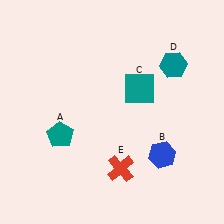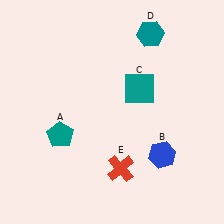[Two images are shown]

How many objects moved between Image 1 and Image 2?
1 object moved between the two images.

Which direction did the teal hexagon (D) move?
The teal hexagon (D) moved up.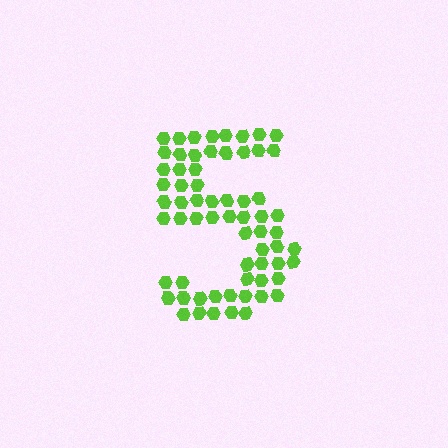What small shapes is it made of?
It is made of small hexagons.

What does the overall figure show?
The overall figure shows the digit 5.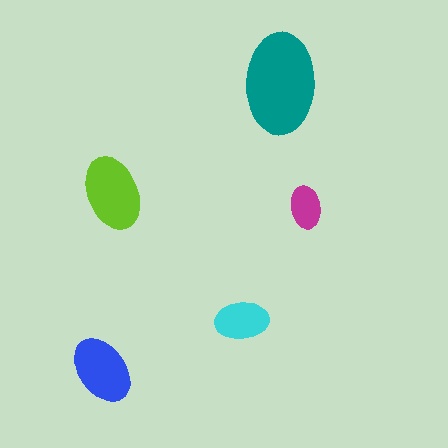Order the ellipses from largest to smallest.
the teal one, the lime one, the blue one, the cyan one, the magenta one.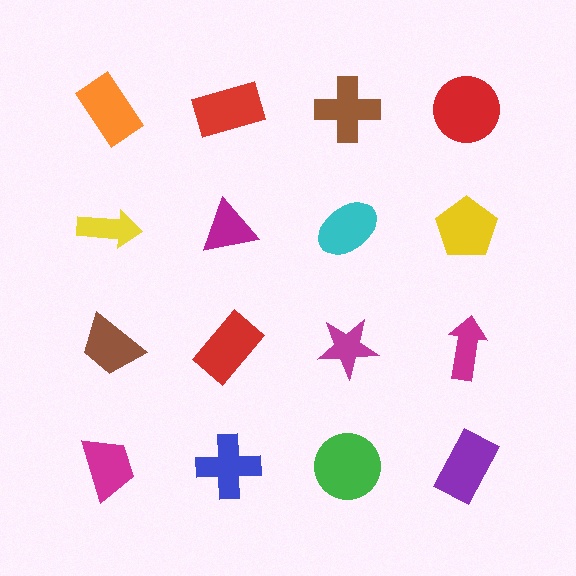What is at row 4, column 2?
A blue cross.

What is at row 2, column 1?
A yellow arrow.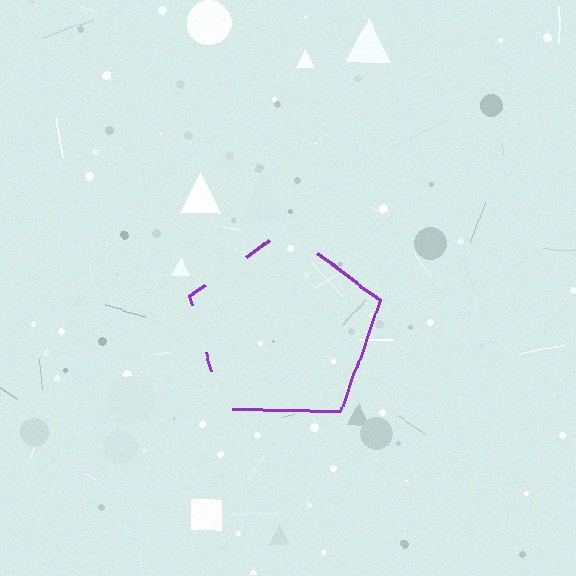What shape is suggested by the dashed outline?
The dashed outline suggests a pentagon.